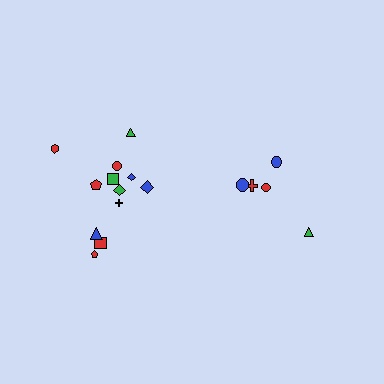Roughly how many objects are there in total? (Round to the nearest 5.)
Roughly 15 objects in total.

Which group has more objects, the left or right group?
The left group.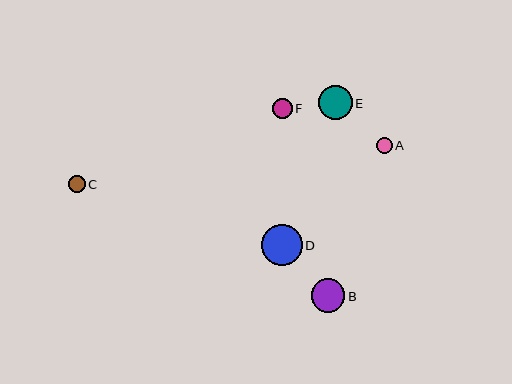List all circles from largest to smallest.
From largest to smallest: D, E, B, F, C, A.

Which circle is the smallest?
Circle A is the smallest with a size of approximately 16 pixels.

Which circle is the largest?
Circle D is the largest with a size of approximately 40 pixels.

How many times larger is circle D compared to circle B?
Circle D is approximately 1.2 times the size of circle B.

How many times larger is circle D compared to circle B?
Circle D is approximately 1.2 times the size of circle B.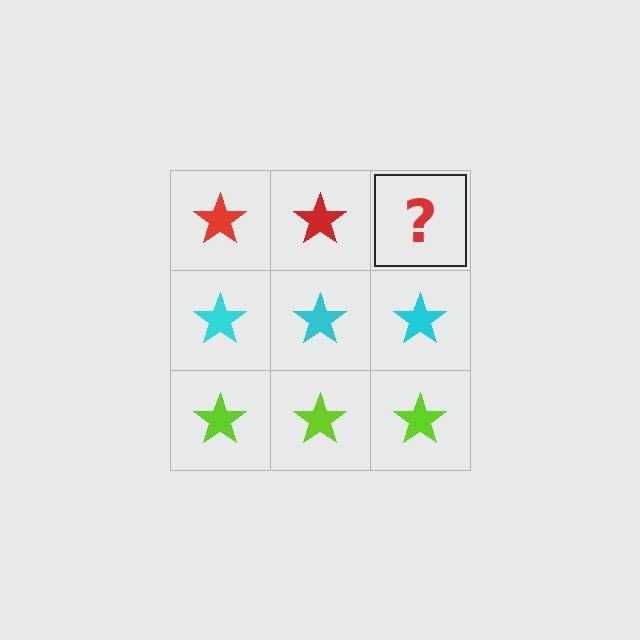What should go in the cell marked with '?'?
The missing cell should contain a red star.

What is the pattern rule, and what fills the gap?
The rule is that each row has a consistent color. The gap should be filled with a red star.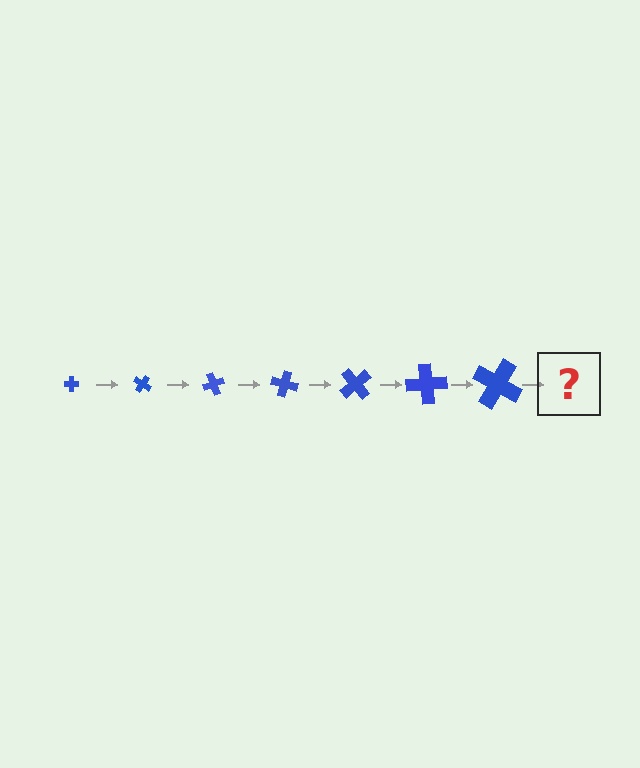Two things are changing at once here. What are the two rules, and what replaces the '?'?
The two rules are that the cross grows larger each step and it rotates 35 degrees each step. The '?' should be a cross, larger than the previous one and rotated 245 degrees from the start.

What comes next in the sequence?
The next element should be a cross, larger than the previous one and rotated 245 degrees from the start.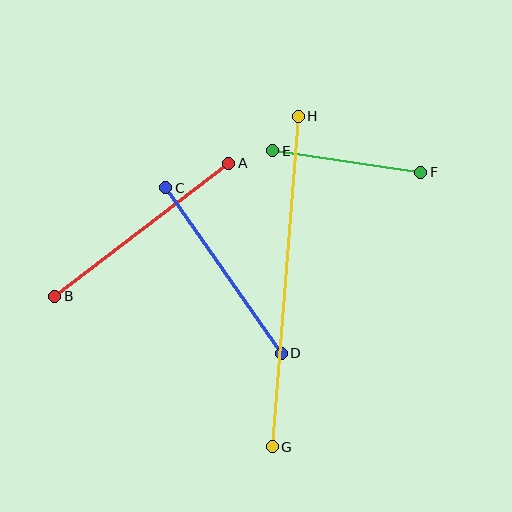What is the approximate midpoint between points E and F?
The midpoint is at approximately (347, 161) pixels.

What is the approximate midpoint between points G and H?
The midpoint is at approximately (285, 282) pixels.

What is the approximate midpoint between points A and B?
The midpoint is at approximately (142, 230) pixels.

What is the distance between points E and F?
The distance is approximately 149 pixels.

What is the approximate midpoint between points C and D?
The midpoint is at approximately (223, 271) pixels.